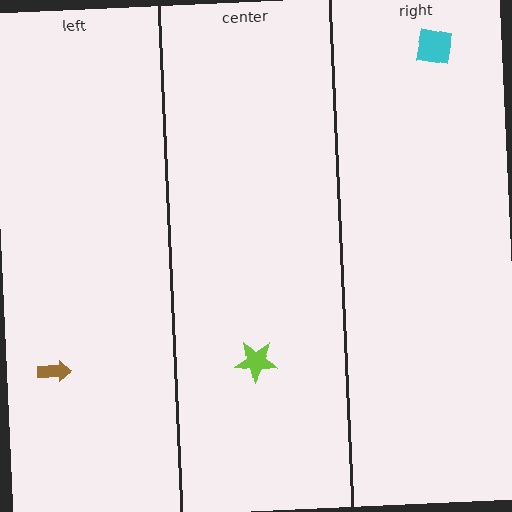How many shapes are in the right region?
1.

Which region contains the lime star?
The center region.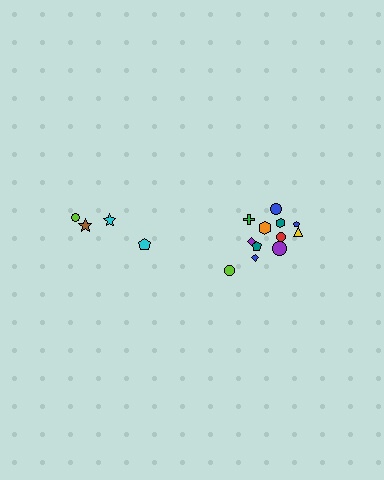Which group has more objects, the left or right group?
The right group.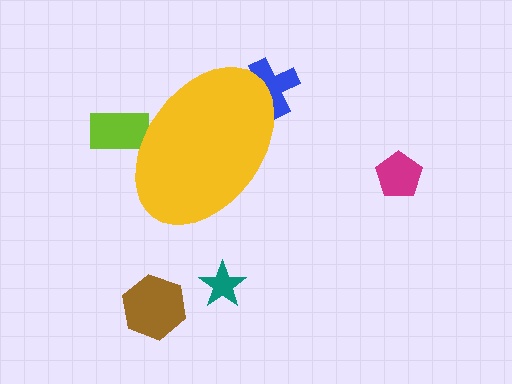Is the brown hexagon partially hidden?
No, the brown hexagon is fully visible.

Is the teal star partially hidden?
No, the teal star is fully visible.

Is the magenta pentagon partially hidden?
No, the magenta pentagon is fully visible.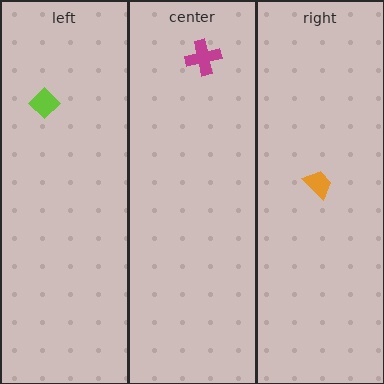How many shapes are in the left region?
1.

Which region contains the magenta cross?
The center region.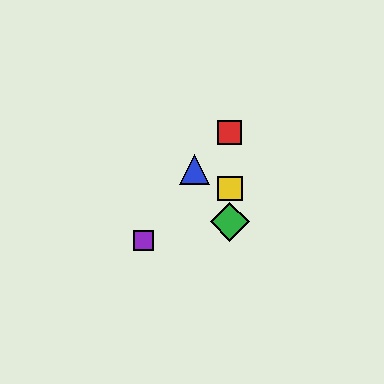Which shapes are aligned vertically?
The red square, the green diamond, the yellow square are aligned vertically.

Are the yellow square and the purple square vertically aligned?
No, the yellow square is at x≈230 and the purple square is at x≈143.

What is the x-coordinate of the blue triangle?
The blue triangle is at x≈194.